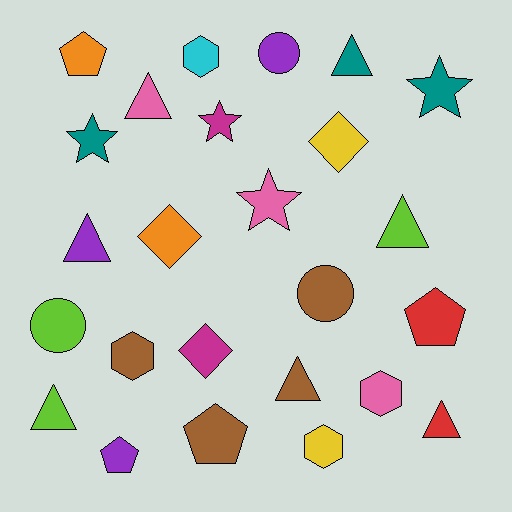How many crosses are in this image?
There are no crosses.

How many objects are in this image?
There are 25 objects.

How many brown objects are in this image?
There are 4 brown objects.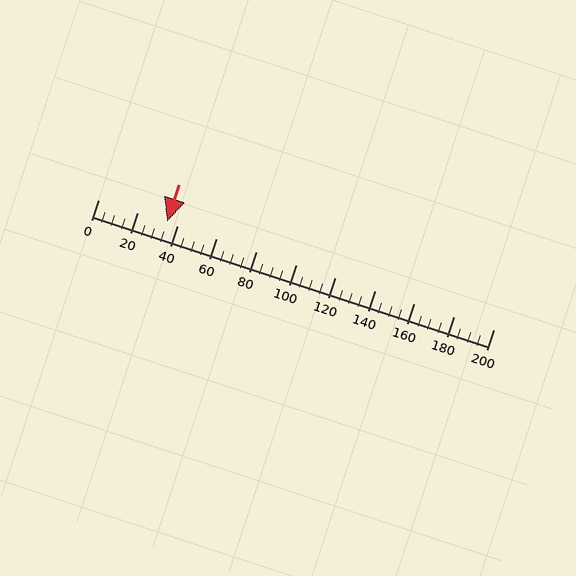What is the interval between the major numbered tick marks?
The major tick marks are spaced 20 units apart.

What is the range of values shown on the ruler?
The ruler shows values from 0 to 200.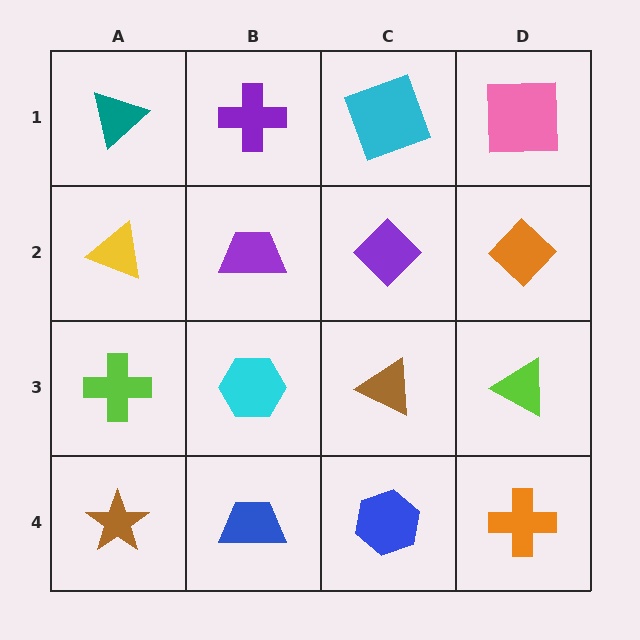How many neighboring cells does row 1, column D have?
2.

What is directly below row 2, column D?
A lime triangle.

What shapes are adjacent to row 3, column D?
An orange diamond (row 2, column D), an orange cross (row 4, column D), a brown triangle (row 3, column C).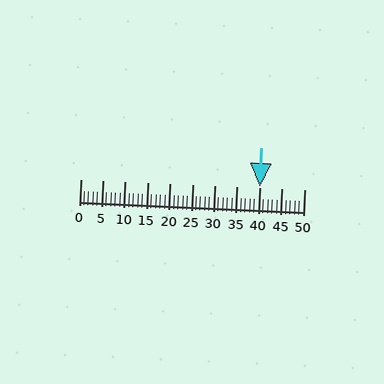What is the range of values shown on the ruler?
The ruler shows values from 0 to 50.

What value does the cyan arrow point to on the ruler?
The cyan arrow points to approximately 40.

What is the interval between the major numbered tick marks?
The major tick marks are spaced 5 units apart.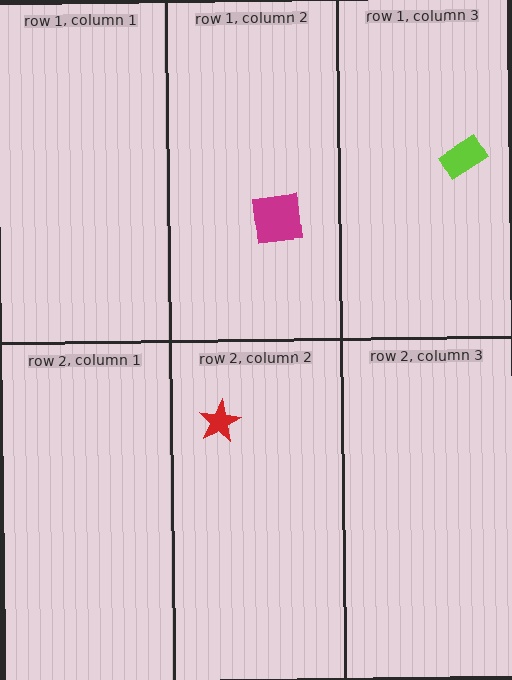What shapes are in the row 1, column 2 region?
The magenta square.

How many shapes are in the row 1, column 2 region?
1.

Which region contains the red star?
The row 2, column 2 region.